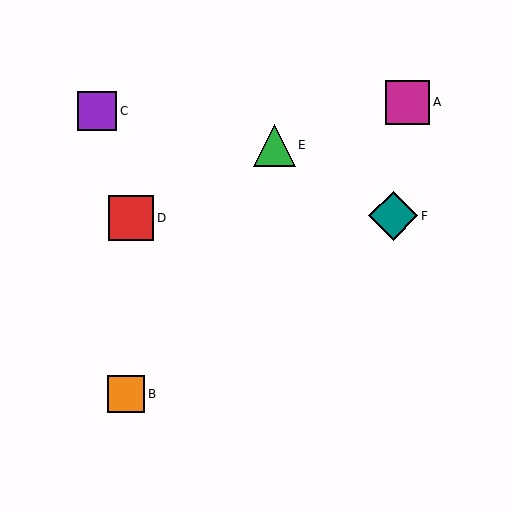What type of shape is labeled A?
Shape A is a magenta square.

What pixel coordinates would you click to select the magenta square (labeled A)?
Click at (408, 102) to select the magenta square A.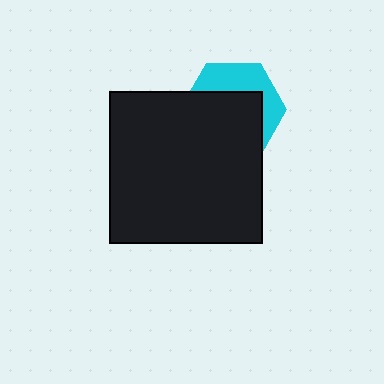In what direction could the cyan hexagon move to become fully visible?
The cyan hexagon could move up. That would shift it out from behind the black square entirely.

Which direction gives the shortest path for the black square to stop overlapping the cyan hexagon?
Moving down gives the shortest separation.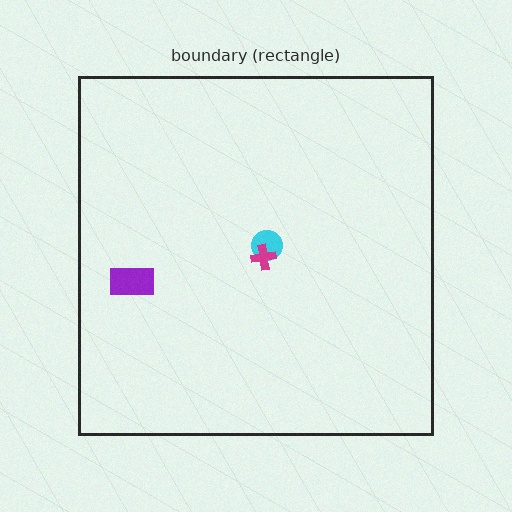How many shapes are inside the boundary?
3 inside, 0 outside.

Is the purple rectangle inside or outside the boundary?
Inside.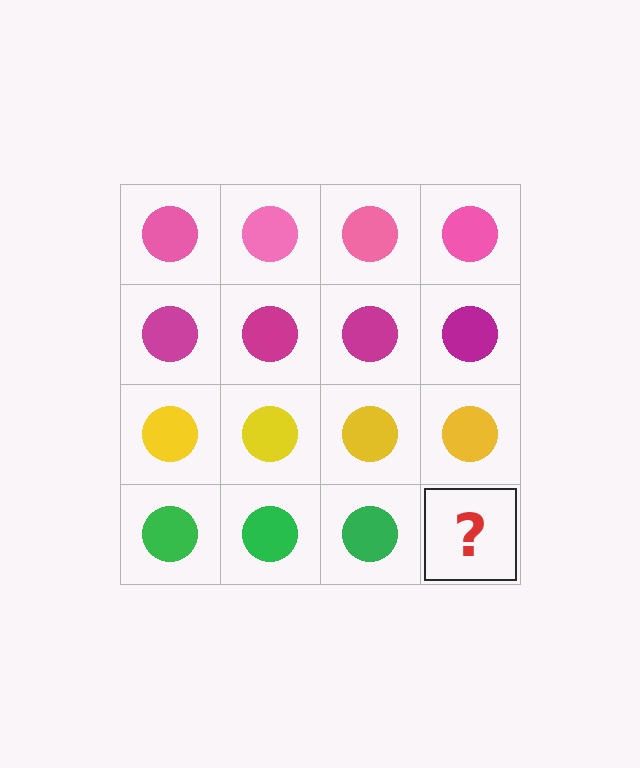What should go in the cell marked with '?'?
The missing cell should contain a green circle.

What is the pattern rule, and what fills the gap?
The rule is that each row has a consistent color. The gap should be filled with a green circle.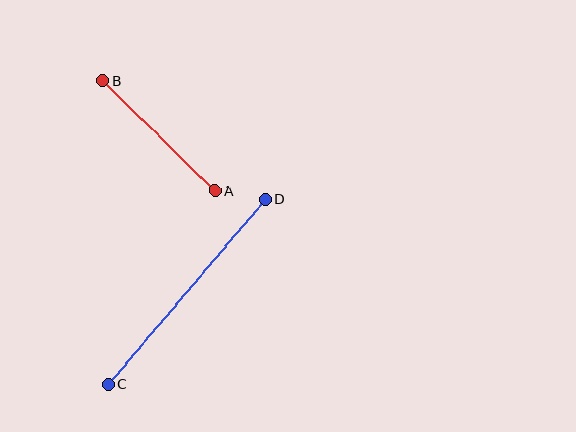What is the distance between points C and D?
The distance is approximately 242 pixels.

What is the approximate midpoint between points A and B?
The midpoint is at approximately (159, 136) pixels.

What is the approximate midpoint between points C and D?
The midpoint is at approximately (186, 292) pixels.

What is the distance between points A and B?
The distance is approximately 157 pixels.